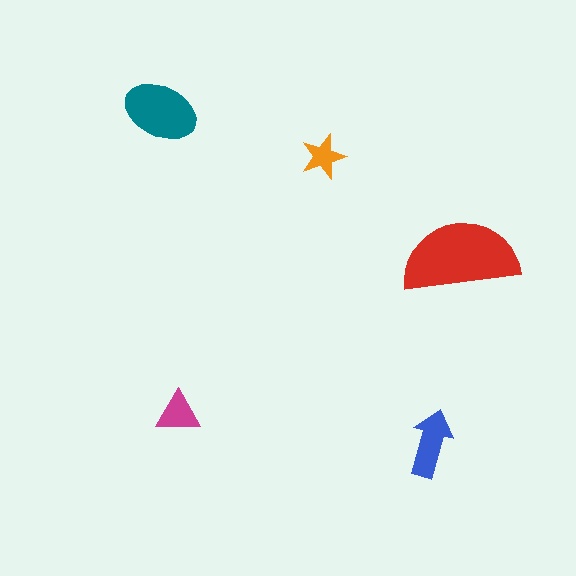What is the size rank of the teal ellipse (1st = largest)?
2nd.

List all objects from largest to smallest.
The red semicircle, the teal ellipse, the blue arrow, the magenta triangle, the orange star.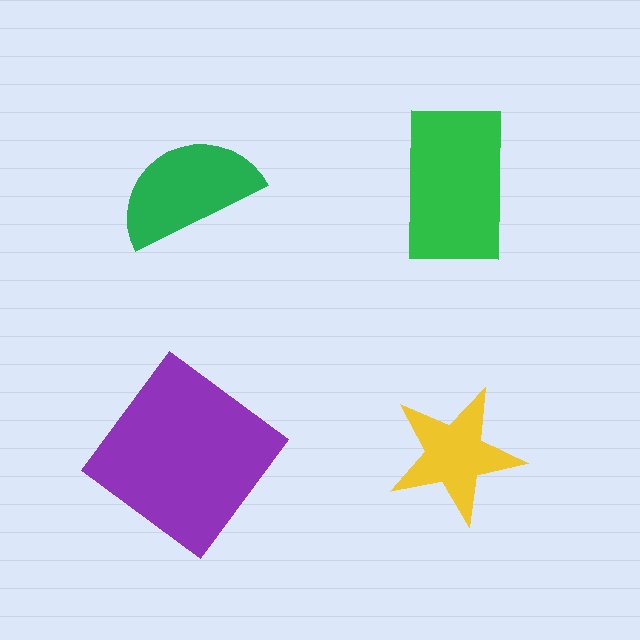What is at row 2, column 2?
A yellow star.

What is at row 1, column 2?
A green rectangle.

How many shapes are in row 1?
2 shapes.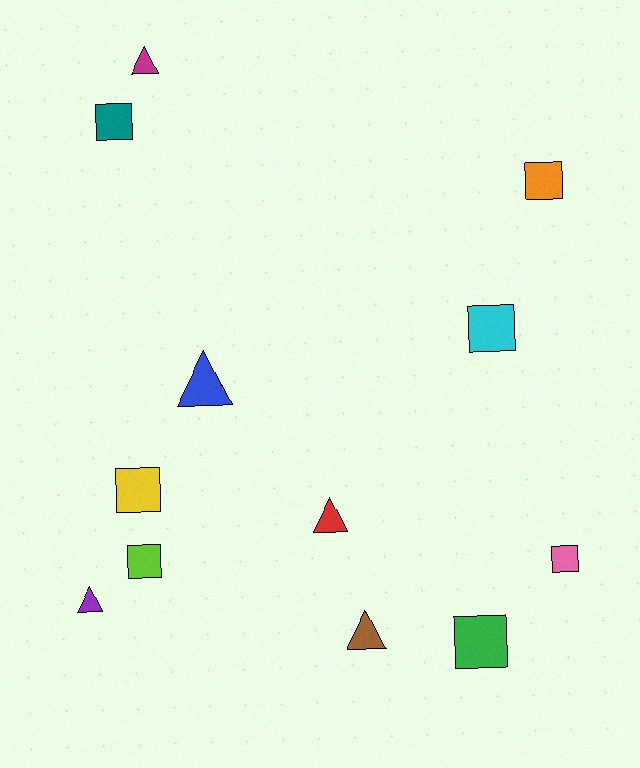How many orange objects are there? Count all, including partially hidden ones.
There is 1 orange object.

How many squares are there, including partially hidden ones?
There are 7 squares.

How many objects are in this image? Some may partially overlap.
There are 12 objects.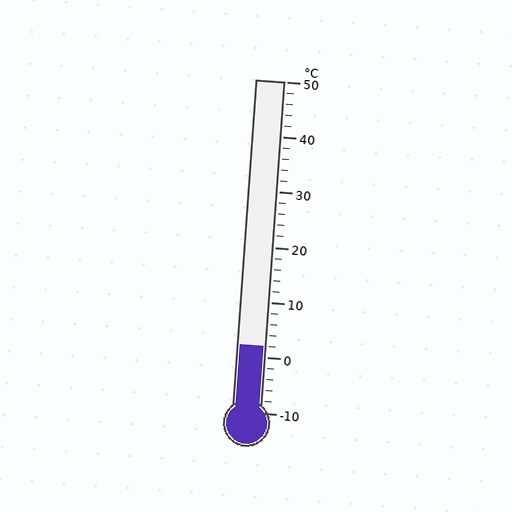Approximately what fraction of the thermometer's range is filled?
The thermometer is filled to approximately 20% of its range.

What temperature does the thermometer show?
The thermometer shows approximately 2°C.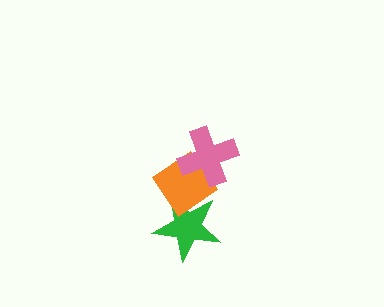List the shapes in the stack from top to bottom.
From top to bottom: the pink cross, the orange diamond, the green star.